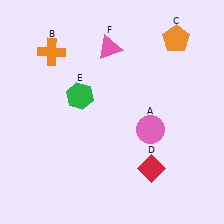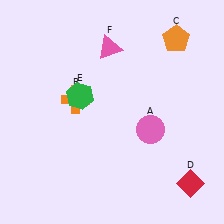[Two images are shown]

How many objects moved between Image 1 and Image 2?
2 objects moved between the two images.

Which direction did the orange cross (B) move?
The orange cross (B) moved down.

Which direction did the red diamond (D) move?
The red diamond (D) moved right.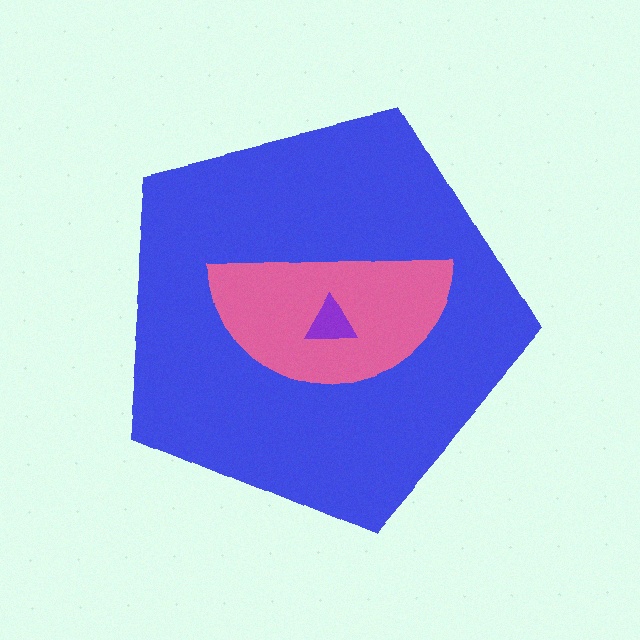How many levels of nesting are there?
3.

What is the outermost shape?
The blue pentagon.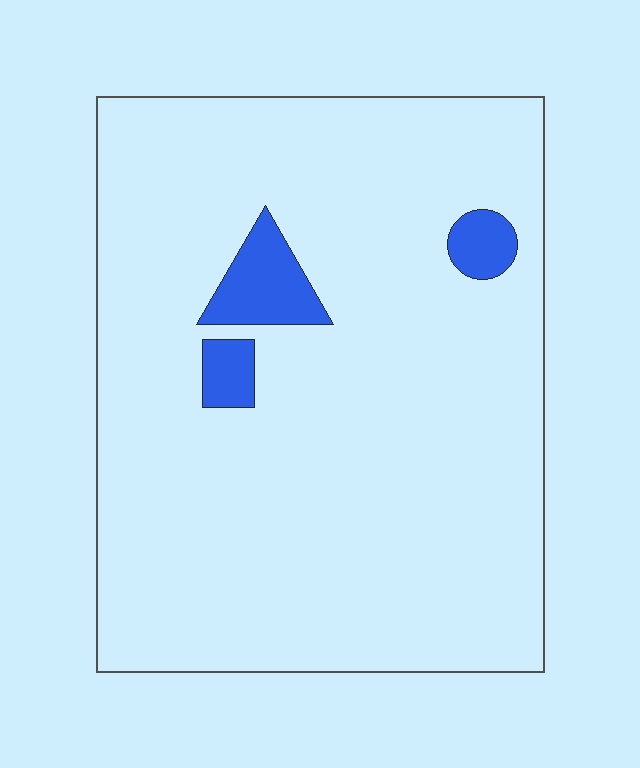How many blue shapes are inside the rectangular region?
3.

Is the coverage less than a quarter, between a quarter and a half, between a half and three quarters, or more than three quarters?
Less than a quarter.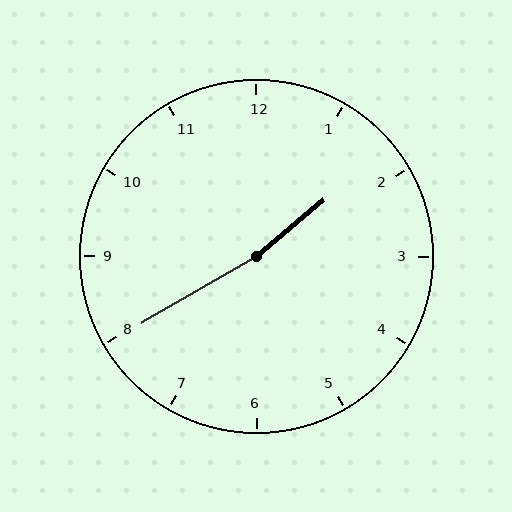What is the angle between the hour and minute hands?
Approximately 170 degrees.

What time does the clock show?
1:40.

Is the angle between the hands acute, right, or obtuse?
It is obtuse.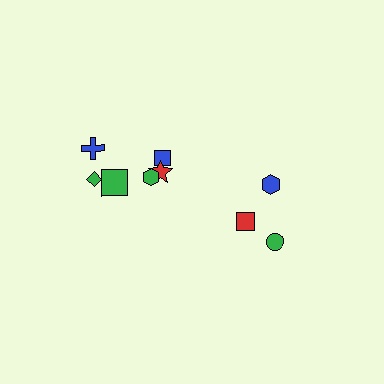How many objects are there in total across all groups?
There are 9 objects.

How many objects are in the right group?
There are 3 objects.